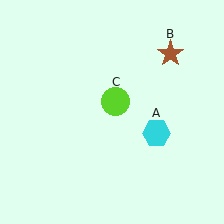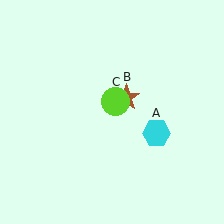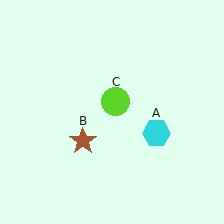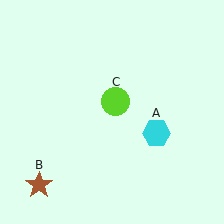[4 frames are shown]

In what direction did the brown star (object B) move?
The brown star (object B) moved down and to the left.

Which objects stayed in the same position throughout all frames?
Cyan hexagon (object A) and lime circle (object C) remained stationary.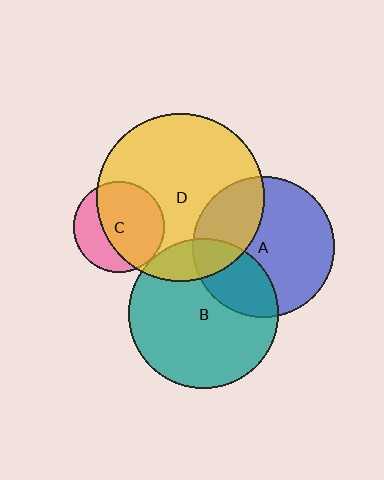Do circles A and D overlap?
Yes.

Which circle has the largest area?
Circle D (yellow).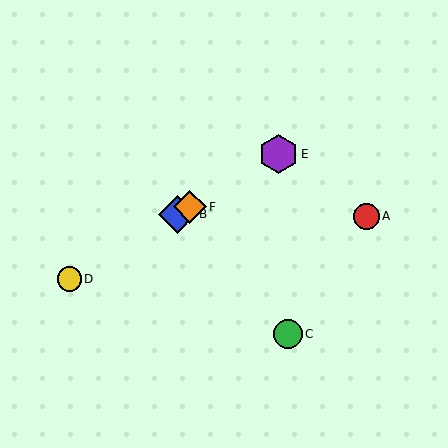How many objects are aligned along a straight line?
4 objects (B, D, E, F) are aligned along a straight line.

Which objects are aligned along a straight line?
Objects B, D, E, F are aligned along a straight line.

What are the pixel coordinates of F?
Object F is at (190, 207).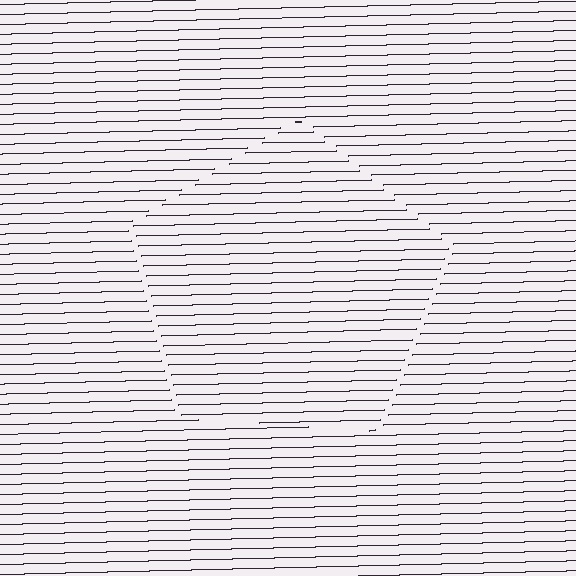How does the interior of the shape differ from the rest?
The interior of the shape contains the same grating, shifted by half a period — the contour is defined by the phase discontinuity where line-ends from the inner and outer gratings abut.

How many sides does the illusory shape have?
5 sides — the line-ends trace a pentagon.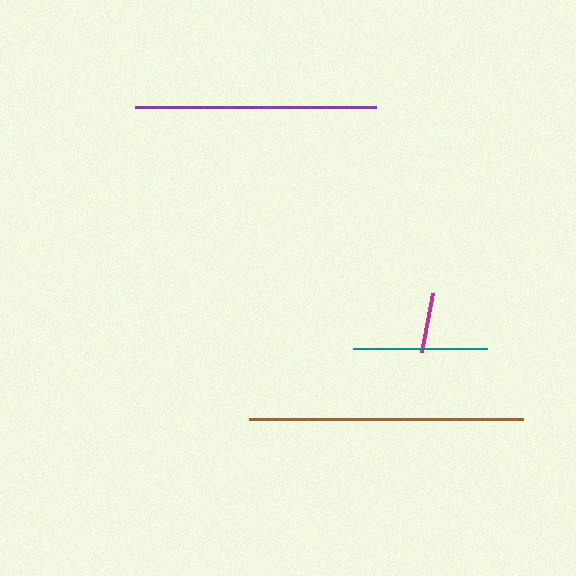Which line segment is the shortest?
The magenta line is the shortest at approximately 60 pixels.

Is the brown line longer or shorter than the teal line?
The brown line is longer than the teal line.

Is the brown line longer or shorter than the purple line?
The brown line is longer than the purple line.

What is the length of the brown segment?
The brown segment is approximately 274 pixels long.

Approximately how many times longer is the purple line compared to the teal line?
The purple line is approximately 1.8 times the length of the teal line.